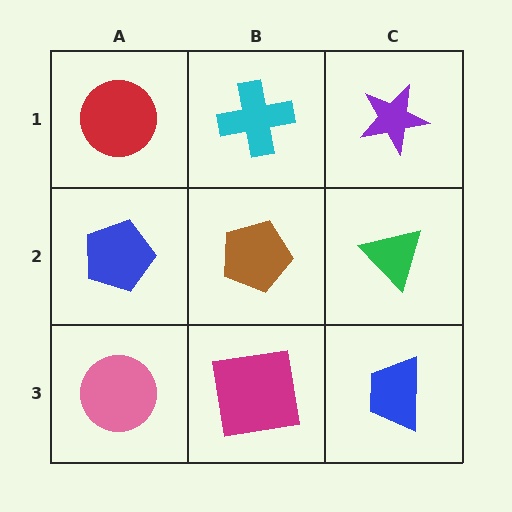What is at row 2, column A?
A blue pentagon.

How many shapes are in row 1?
3 shapes.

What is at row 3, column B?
A magenta square.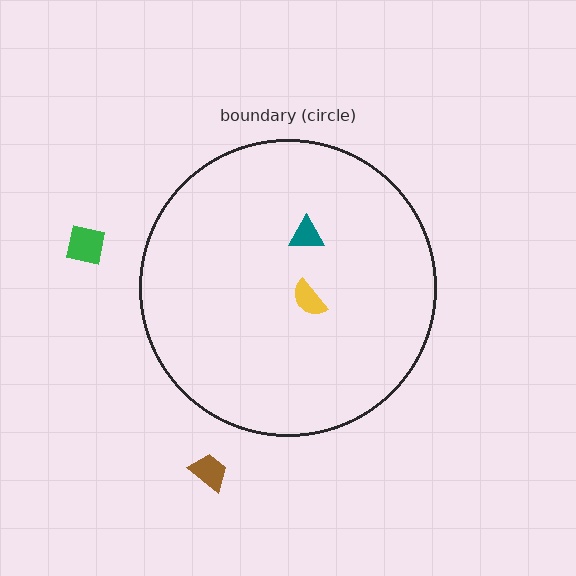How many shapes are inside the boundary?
2 inside, 2 outside.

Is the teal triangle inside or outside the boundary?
Inside.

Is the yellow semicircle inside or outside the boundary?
Inside.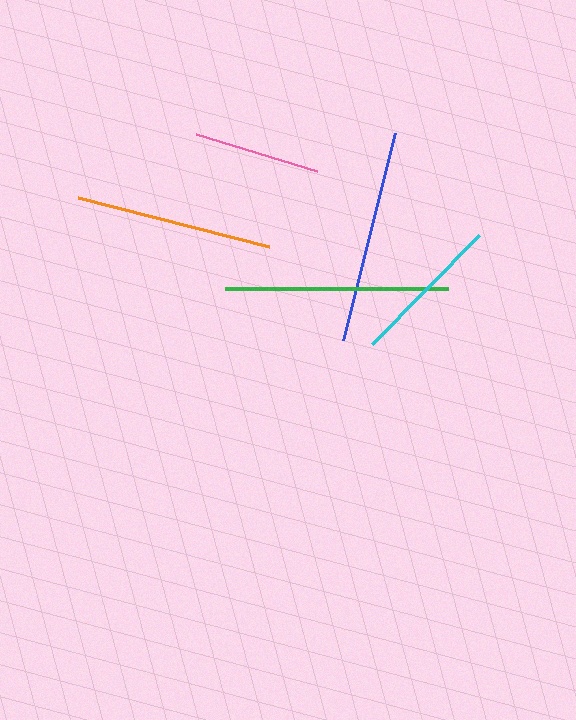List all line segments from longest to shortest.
From longest to shortest: green, blue, orange, cyan, pink.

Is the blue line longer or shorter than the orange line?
The blue line is longer than the orange line.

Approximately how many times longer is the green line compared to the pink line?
The green line is approximately 1.8 times the length of the pink line.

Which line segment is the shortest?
The pink line is the shortest at approximately 127 pixels.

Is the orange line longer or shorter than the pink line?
The orange line is longer than the pink line.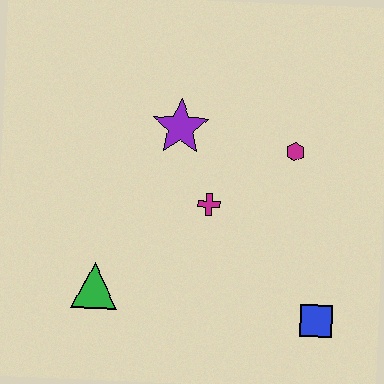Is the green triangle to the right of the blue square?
No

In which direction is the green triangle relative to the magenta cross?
The green triangle is to the left of the magenta cross.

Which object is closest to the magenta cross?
The purple star is closest to the magenta cross.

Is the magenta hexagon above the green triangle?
Yes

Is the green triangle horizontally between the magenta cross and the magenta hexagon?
No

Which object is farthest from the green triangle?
The magenta hexagon is farthest from the green triangle.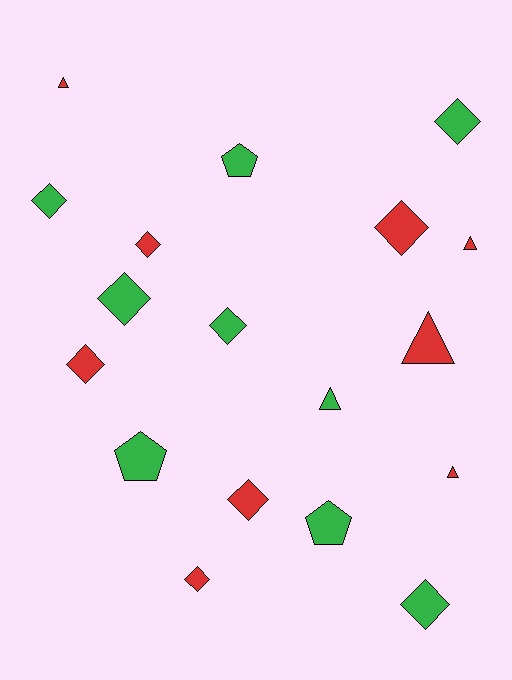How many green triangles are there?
There is 1 green triangle.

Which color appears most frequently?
Green, with 9 objects.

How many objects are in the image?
There are 18 objects.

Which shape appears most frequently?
Diamond, with 10 objects.